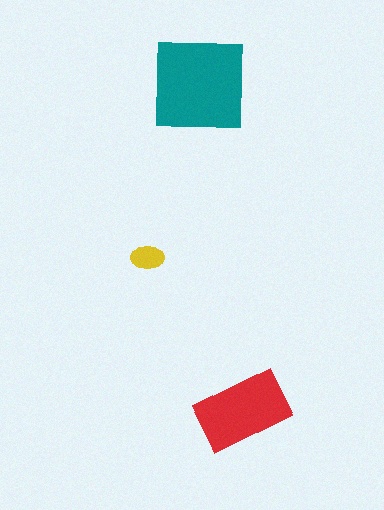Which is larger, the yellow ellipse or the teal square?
The teal square.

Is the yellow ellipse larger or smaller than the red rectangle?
Smaller.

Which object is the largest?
The teal square.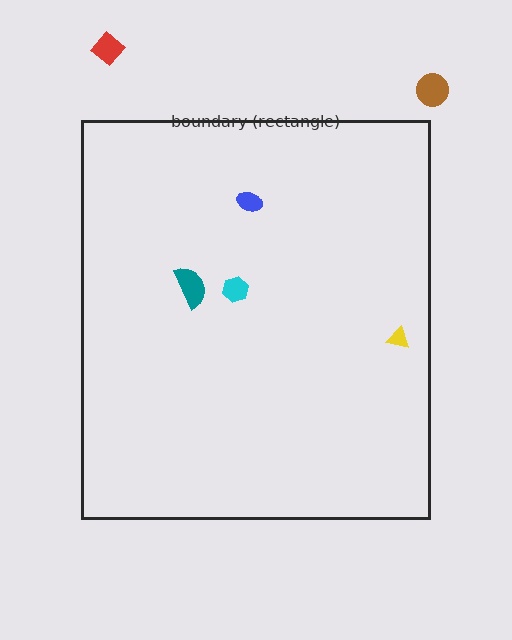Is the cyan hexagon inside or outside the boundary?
Inside.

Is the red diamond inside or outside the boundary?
Outside.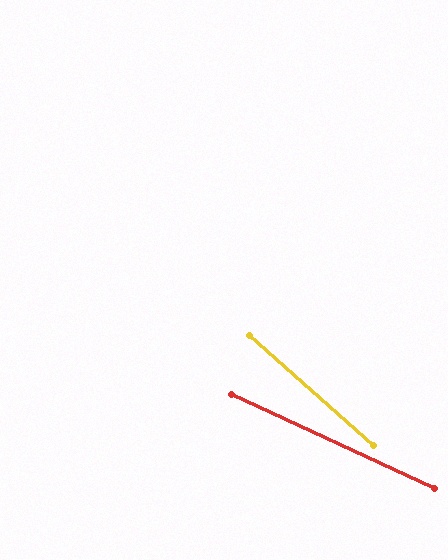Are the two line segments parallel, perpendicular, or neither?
Neither parallel nor perpendicular — they differ by about 17°.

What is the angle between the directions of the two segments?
Approximately 17 degrees.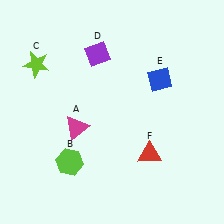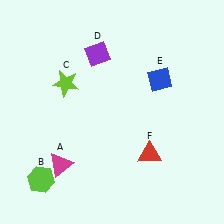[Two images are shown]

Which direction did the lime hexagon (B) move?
The lime hexagon (B) moved left.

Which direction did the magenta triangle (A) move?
The magenta triangle (A) moved down.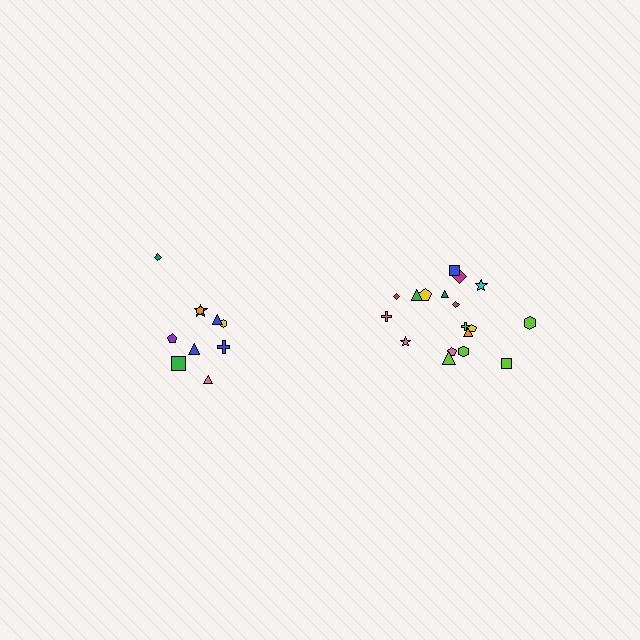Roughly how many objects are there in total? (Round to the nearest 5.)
Roughly 30 objects in total.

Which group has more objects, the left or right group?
The right group.